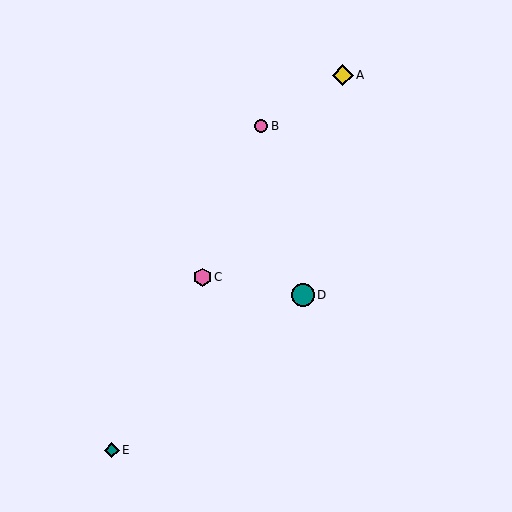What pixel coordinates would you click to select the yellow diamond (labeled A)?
Click at (343, 75) to select the yellow diamond A.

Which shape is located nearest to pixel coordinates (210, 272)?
The pink hexagon (labeled C) at (202, 277) is nearest to that location.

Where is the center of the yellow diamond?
The center of the yellow diamond is at (343, 75).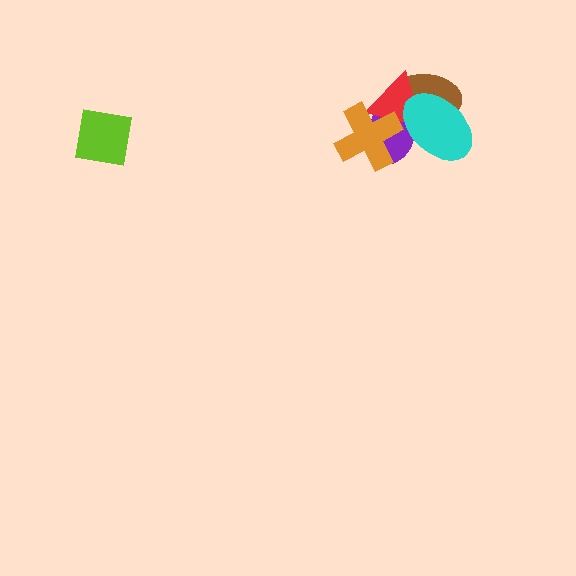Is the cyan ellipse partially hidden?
No, no other shape covers it.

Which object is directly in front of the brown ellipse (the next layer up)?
The red triangle is directly in front of the brown ellipse.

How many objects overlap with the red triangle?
4 objects overlap with the red triangle.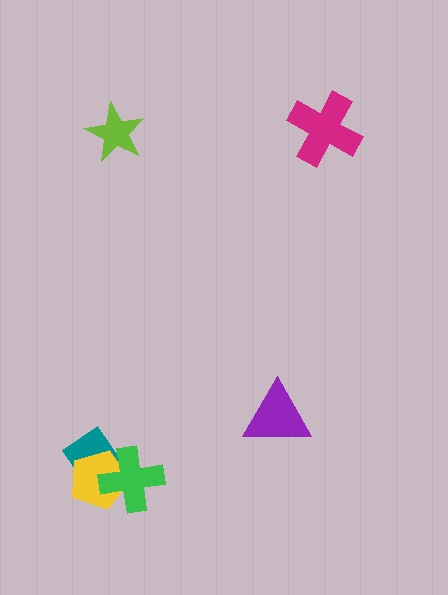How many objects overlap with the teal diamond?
2 objects overlap with the teal diamond.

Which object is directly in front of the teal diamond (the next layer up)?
The yellow pentagon is directly in front of the teal diamond.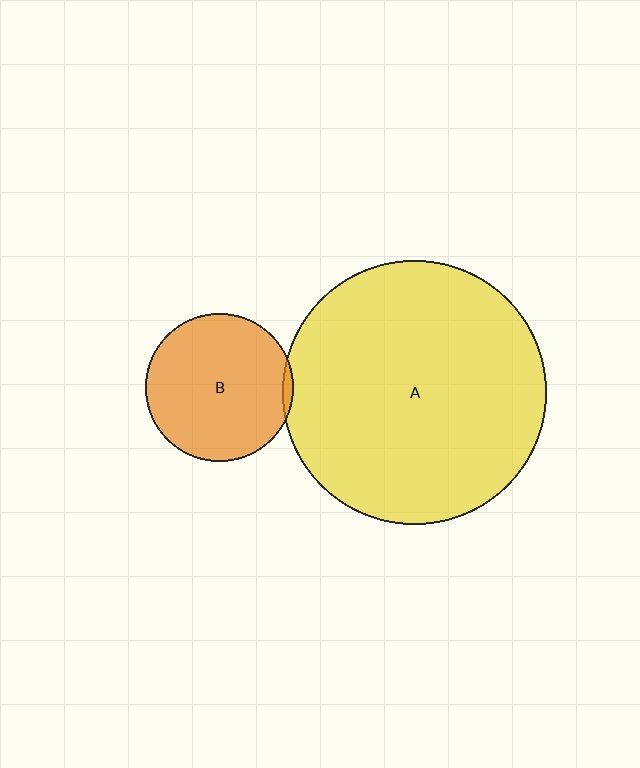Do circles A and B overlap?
Yes.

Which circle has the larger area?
Circle A (yellow).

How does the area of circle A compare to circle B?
Approximately 3.2 times.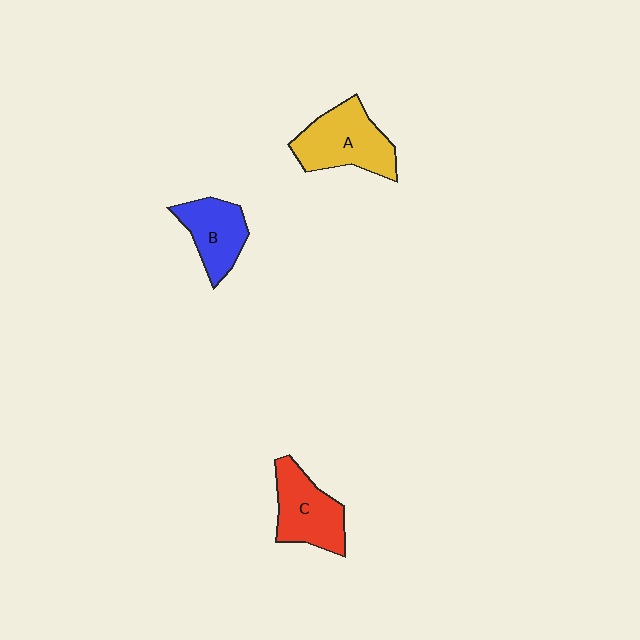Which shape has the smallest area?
Shape B (blue).